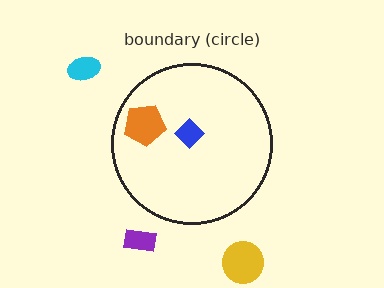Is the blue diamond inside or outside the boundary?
Inside.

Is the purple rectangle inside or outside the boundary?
Outside.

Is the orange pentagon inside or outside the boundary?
Inside.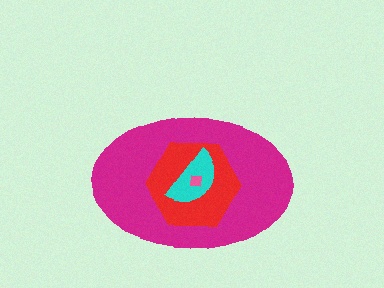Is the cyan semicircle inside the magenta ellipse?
Yes.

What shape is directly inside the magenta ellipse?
The red hexagon.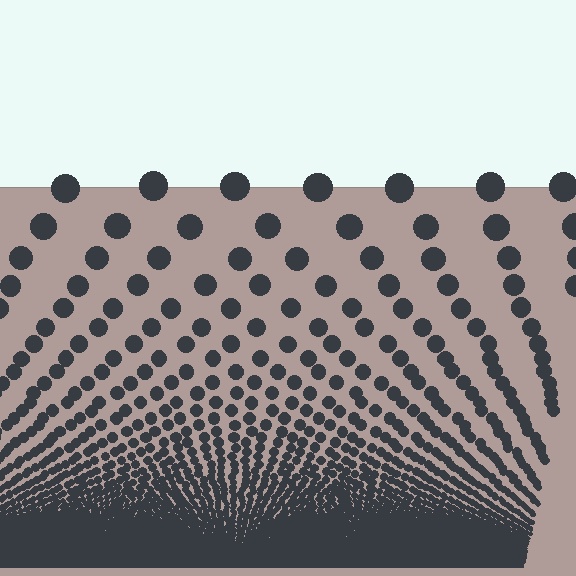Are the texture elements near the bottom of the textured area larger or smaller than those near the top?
Smaller. The gradient is inverted — elements near the bottom are smaller and denser.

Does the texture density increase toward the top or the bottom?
Density increases toward the bottom.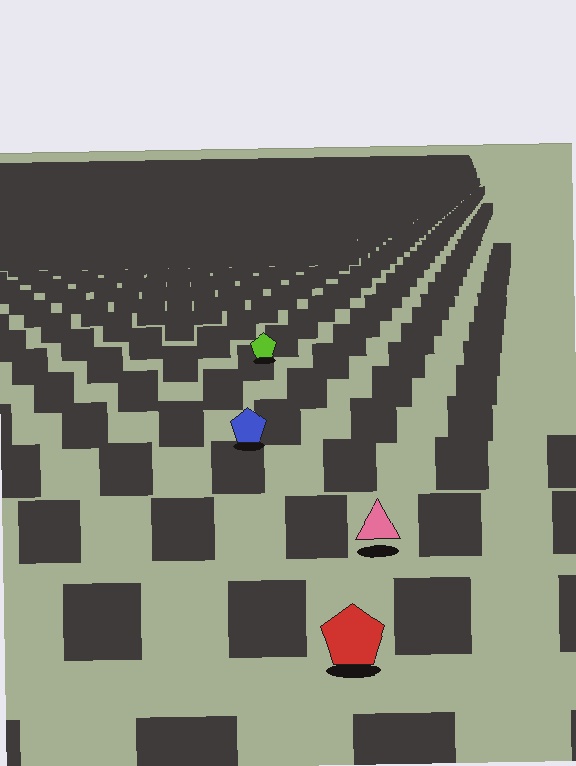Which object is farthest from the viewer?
The lime pentagon is farthest from the viewer. It appears smaller and the ground texture around it is denser.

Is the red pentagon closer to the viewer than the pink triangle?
Yes. The red pentagon is closer — you can tell from the texture gradient: the ground texture is coarser near it.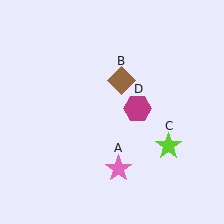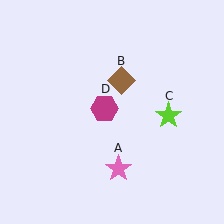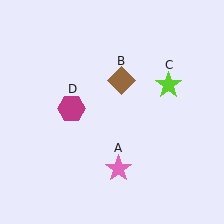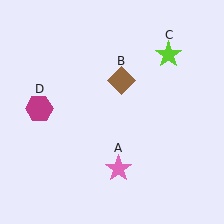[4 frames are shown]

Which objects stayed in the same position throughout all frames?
Pink star (object A) and brown diamond (object B) remained stationary.